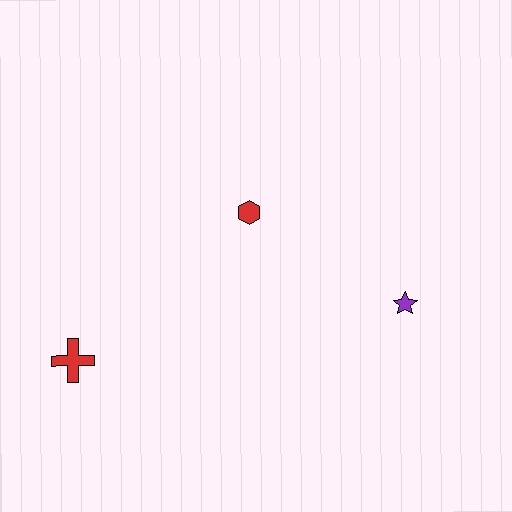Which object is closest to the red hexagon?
The purple star is closest to the red hexagon.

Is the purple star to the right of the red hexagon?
Yes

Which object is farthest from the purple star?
The red cross is farthest from the purple star.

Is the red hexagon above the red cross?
Yes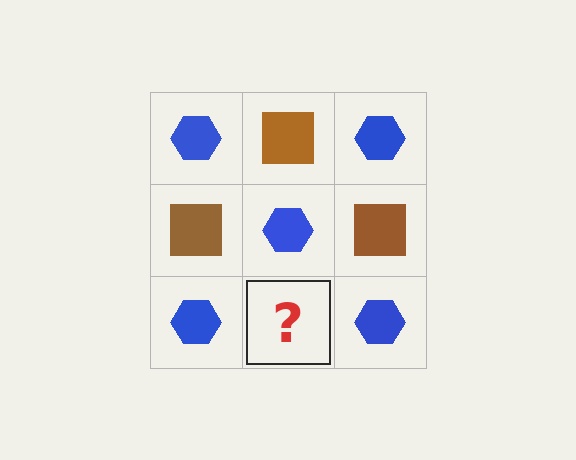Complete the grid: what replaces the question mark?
The question mark should be replaced with a brown square.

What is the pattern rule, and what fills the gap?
The rule is that it alternates blue hexagon and brown square in a checkerboard pattern. The gap should be filled with a brown square.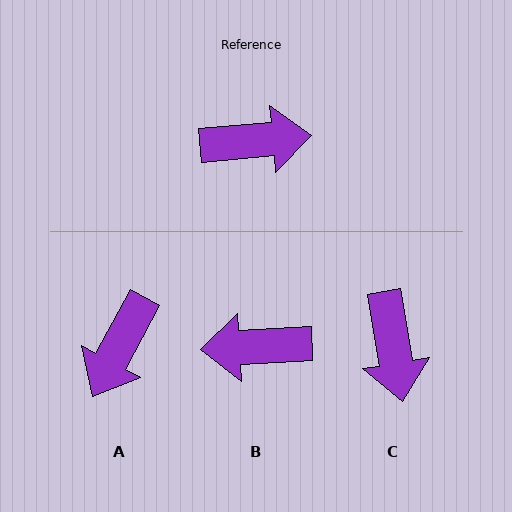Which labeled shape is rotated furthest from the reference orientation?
B, about 178 degrees away.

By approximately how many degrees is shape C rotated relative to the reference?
Approximately 86 degrees clockwise.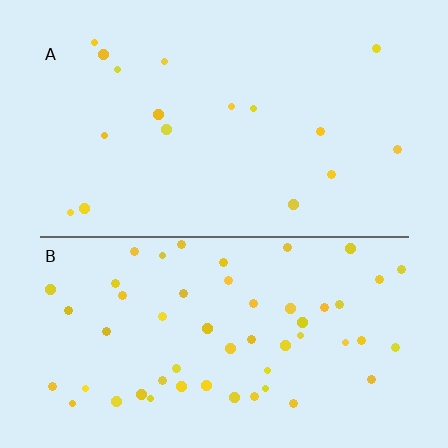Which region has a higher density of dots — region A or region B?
B (the bottom).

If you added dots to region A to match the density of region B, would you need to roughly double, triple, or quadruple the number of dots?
Approximately triple.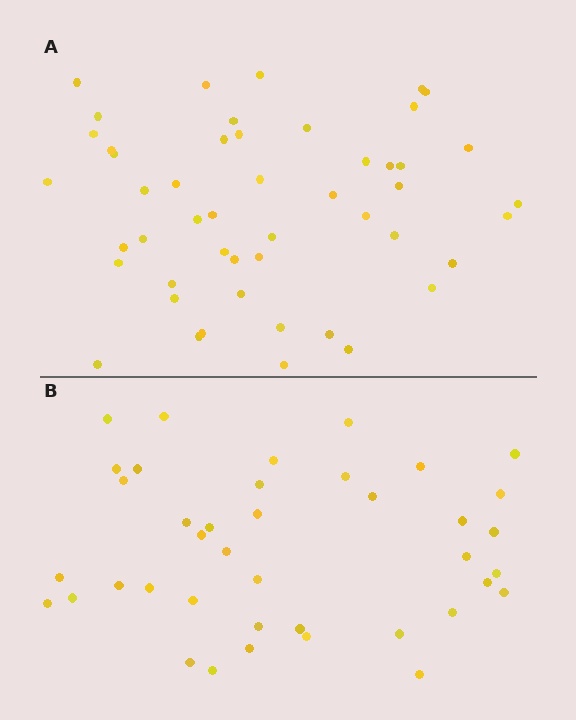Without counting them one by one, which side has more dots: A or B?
Region A (the top region) has more dots.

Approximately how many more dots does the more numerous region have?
Region A has roughly 8 or so more dots than region B.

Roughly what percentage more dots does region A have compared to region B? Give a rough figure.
About 20% more.